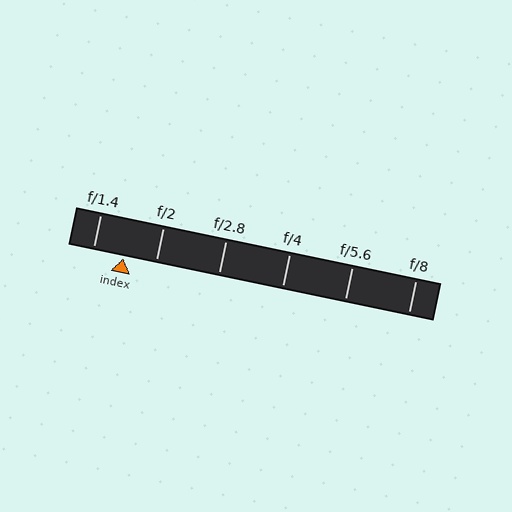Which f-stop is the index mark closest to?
The index mark is closest to f/1.4.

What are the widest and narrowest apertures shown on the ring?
The widest aperture shown is f/1.4 and the narrowest is f/8.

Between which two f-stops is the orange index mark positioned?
The index mark is between f/1.4 and f/2.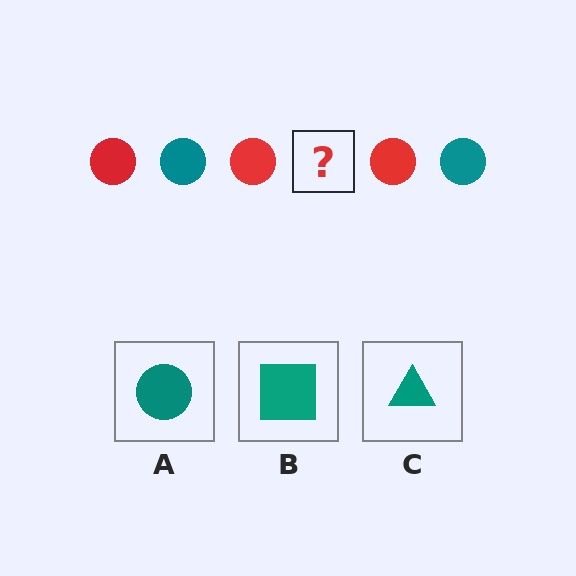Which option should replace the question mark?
Option A.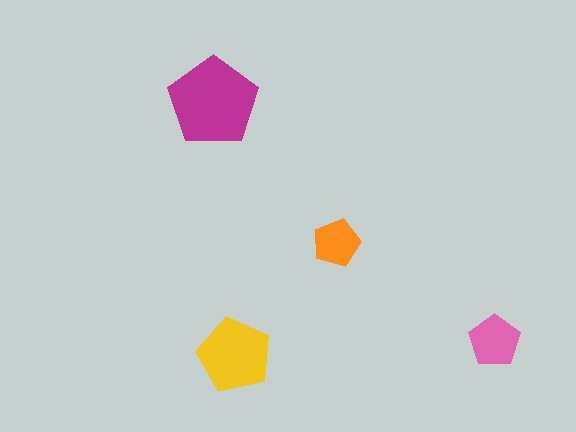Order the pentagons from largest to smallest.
the magenta one, the yellow one, the pink one, the orange one.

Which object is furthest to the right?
The pink pentagon is rightmost.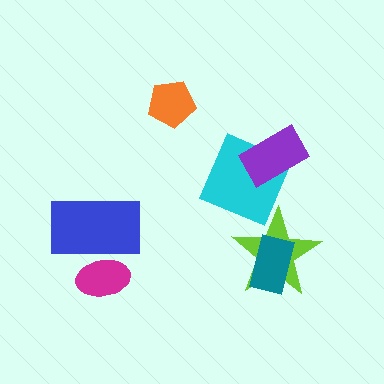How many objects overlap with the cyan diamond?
2 objects overlap with the cyan diamond.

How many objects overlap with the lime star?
2 objects overlap with the lime star.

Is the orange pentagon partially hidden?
No, no other shape covers it.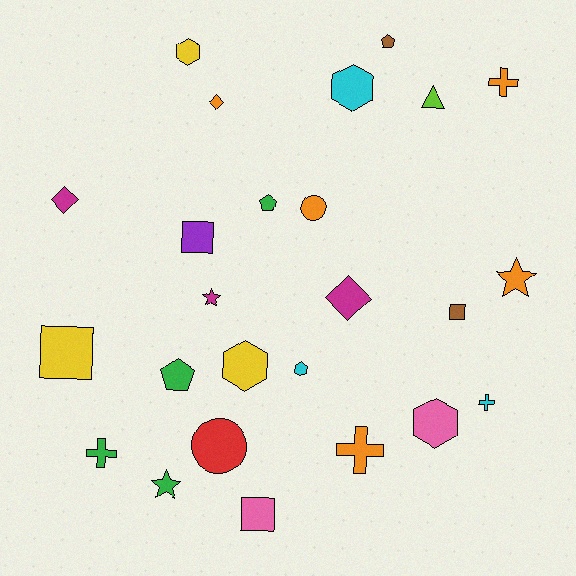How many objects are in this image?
There are 25 objects.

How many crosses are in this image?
There are 4 crosses.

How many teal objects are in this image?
There are no teal objects.